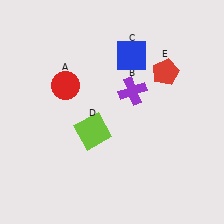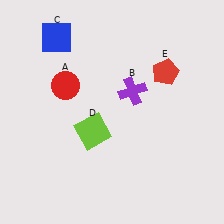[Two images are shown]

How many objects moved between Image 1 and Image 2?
1 object moved between the two images.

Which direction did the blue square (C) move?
The blue square (C) moved left.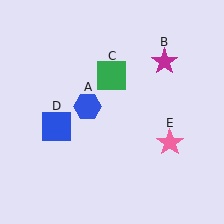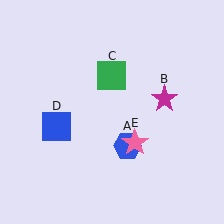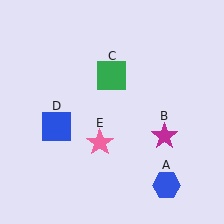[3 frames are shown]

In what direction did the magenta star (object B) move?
The magenta star (object B) moved down.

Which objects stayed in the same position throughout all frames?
Green square (object C) and blue square (object D) remained stationary.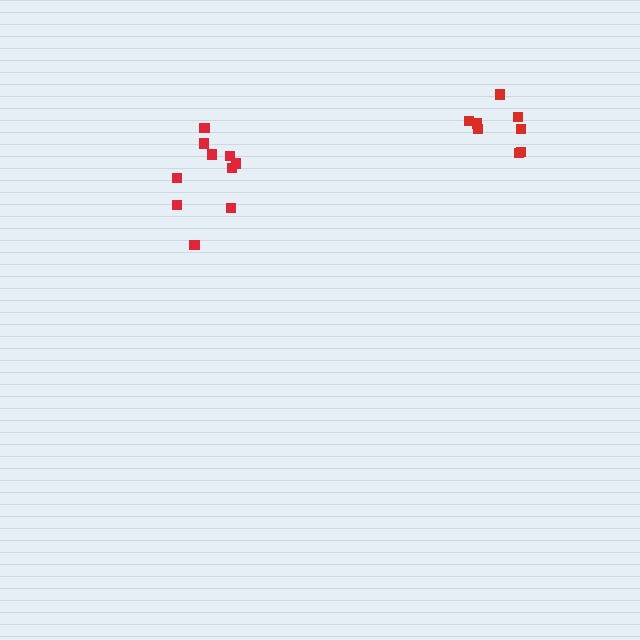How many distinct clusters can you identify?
There are 2 distinct clusters.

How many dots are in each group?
Group 1: 10 dots, Group 2: 8 dots (18 total).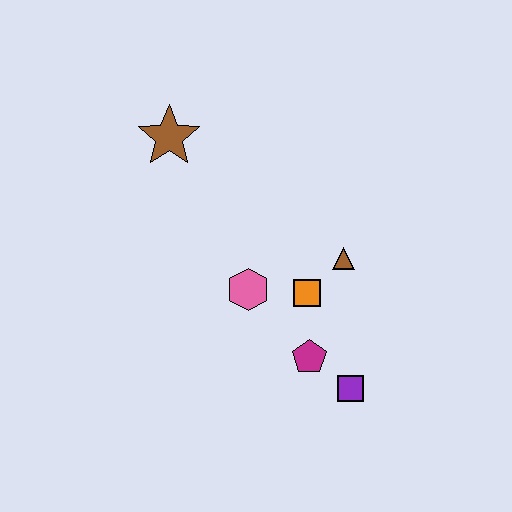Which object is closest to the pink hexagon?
The orange square is closest to the pink hexagon.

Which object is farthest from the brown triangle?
The brown star is farthest from the brown triangle.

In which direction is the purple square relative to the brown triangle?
The purple square is below the brown triangle.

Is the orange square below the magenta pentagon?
No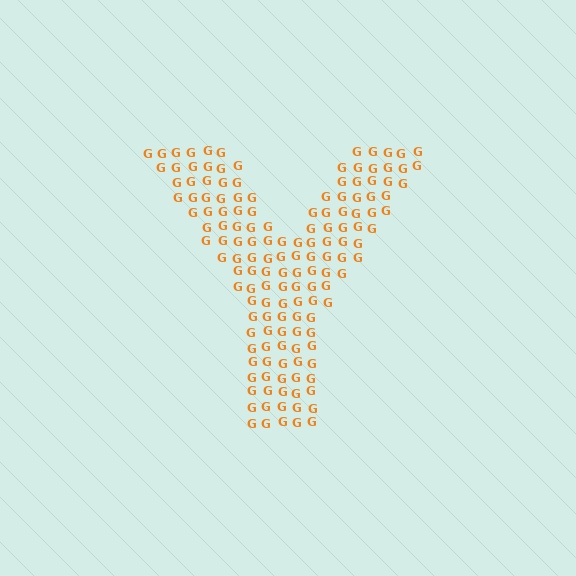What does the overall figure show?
The overall figure shows the letter Y.